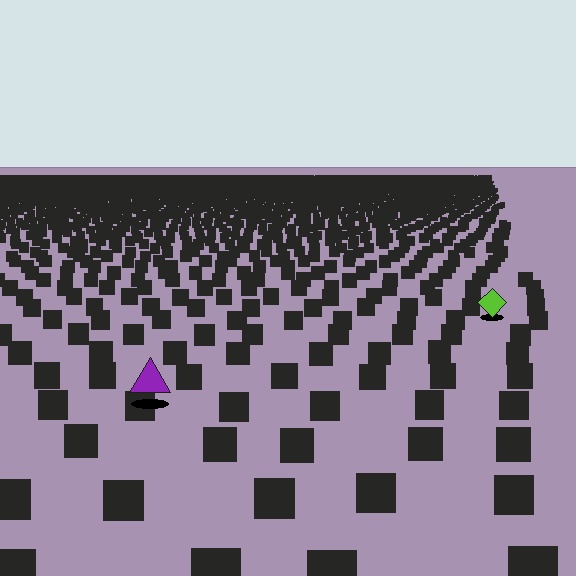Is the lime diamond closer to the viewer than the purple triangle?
No. The purple triangle is closer — you can tell from the texture gradient: the ground texture is coarser near it.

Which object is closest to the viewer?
The purple triangle is closest. The texture marks near it are larger and more spread out.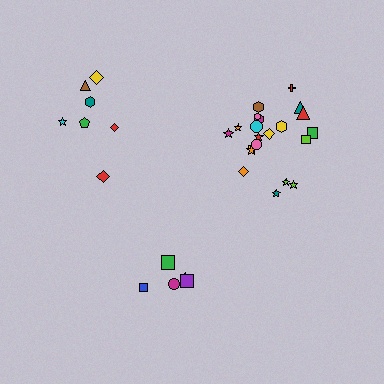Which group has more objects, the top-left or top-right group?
The top-right group.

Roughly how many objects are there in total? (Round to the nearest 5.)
Roughly 35 objects in total.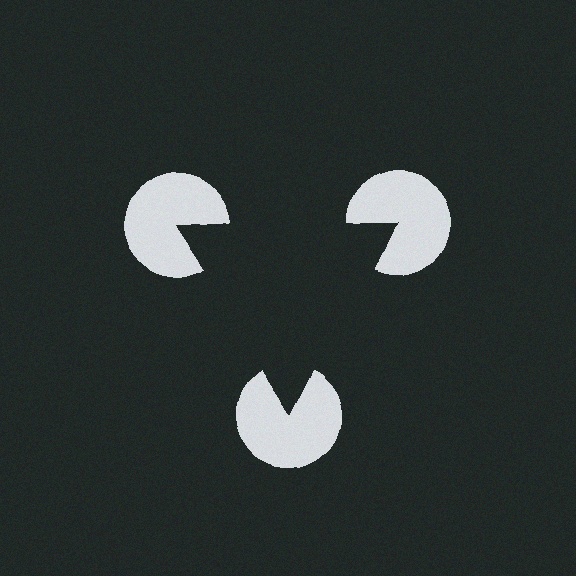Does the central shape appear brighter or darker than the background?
It typically appears slightly darker than the background, even though no actual brightness change is drawn.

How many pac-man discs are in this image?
There are 3 — one at each vertex of the illusory triangle.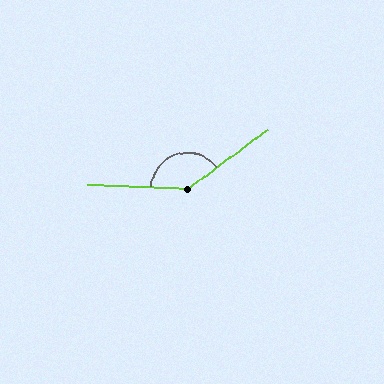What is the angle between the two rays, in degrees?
Approximately 141 degrees.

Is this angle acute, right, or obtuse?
It is obtuse.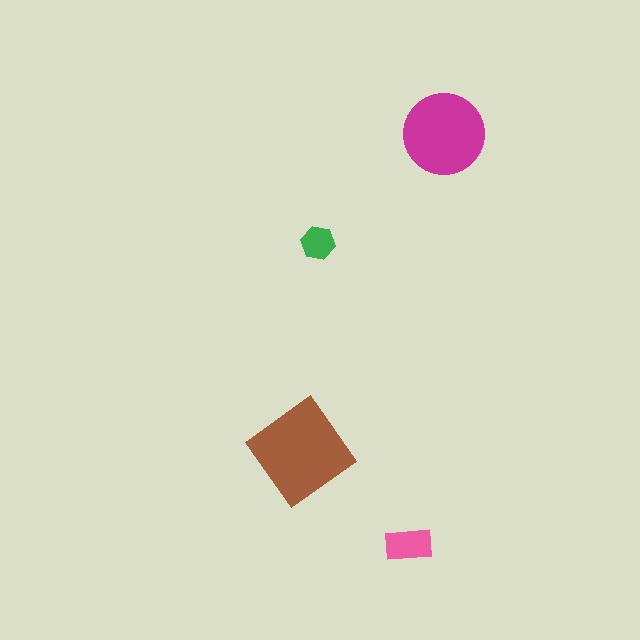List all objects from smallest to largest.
The green hexagon, the pink rectangle, the magenta circle, the brown diamond.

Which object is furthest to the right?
The magenta circle is rightmost.